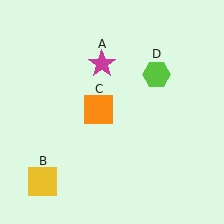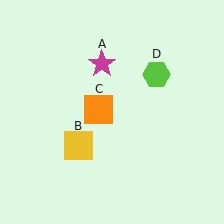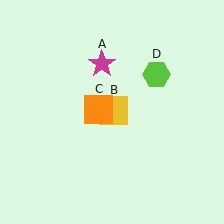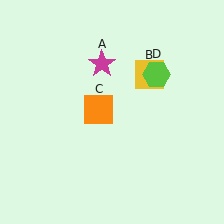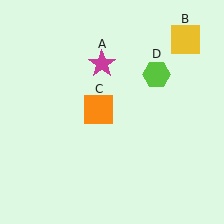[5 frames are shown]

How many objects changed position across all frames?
1 object changed position: yellow square (object B).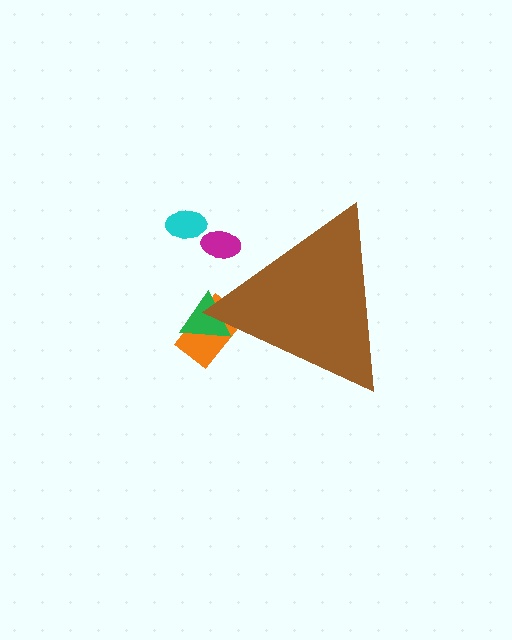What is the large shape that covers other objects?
A brown triangle.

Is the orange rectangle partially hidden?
Yes, the orange rectangle is partially hidden behind the brown triangle.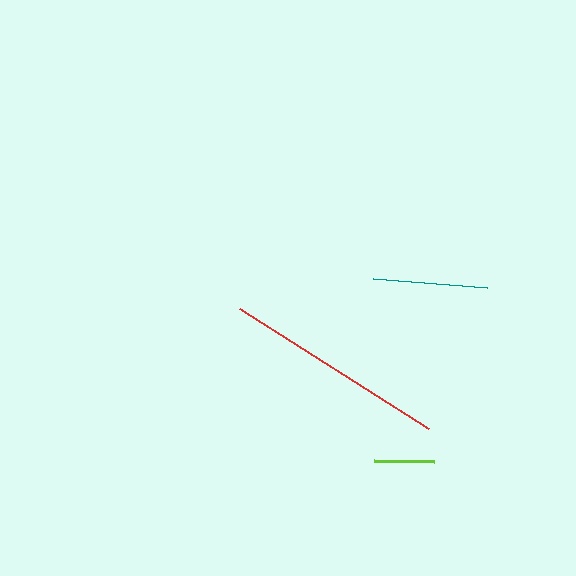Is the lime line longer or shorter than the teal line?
The teal line is longer than the lime line.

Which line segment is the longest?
The red line is the longest at approximately 225 pixels.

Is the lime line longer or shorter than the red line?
The red line is longer than the lime line.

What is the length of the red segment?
The red segment is approximately 225 pixels long.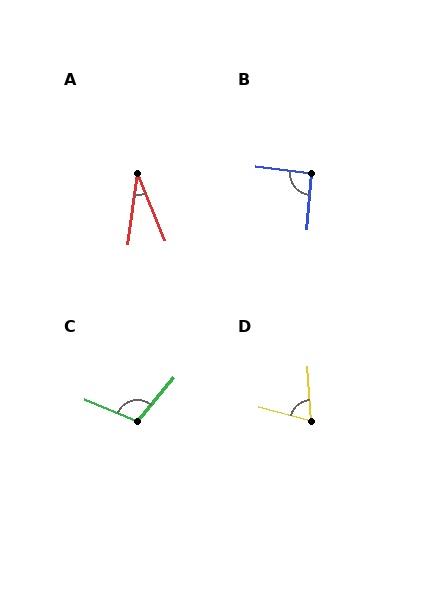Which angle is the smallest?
A, at approximately 30 degrees.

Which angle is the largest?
C, at approximately 107 degrees.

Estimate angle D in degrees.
Approximately 71 degrees.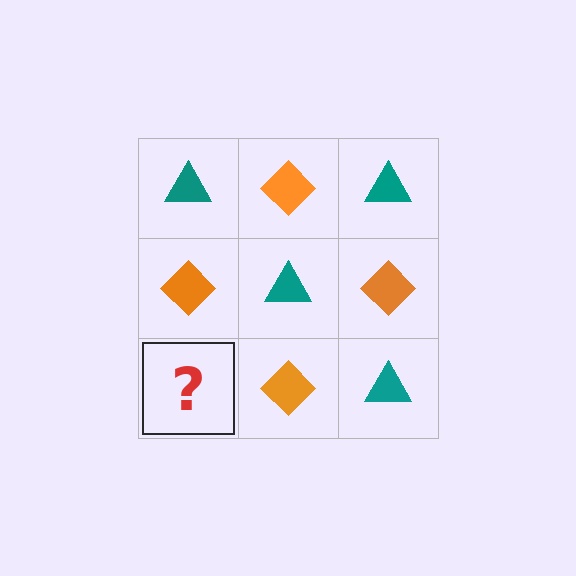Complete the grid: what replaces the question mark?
The question mark should be replaced with a teal triangle.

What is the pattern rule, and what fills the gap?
The rule is that it alternates teal triangle and orange diamond in a checkerboard pattern. The gap should be filled with a teal triangle.